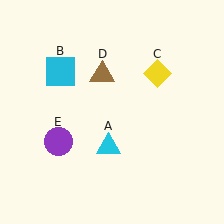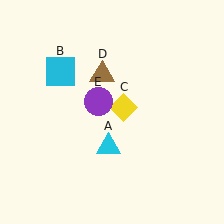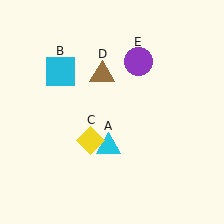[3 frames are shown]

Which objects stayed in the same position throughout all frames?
Cyan triangle (object A) and cyan square (object B) and brown triangle (object D) remained stationary.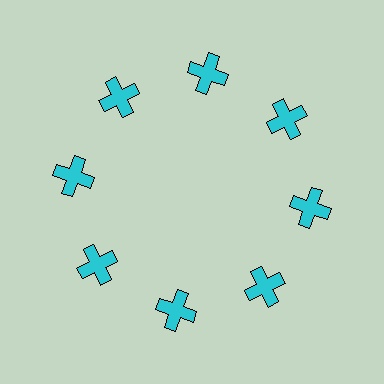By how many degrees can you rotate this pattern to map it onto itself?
The pattern maps onto itself every 45 degrees of rotation.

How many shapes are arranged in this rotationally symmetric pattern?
There are 8 shapes, arranged in 8 groups of 1.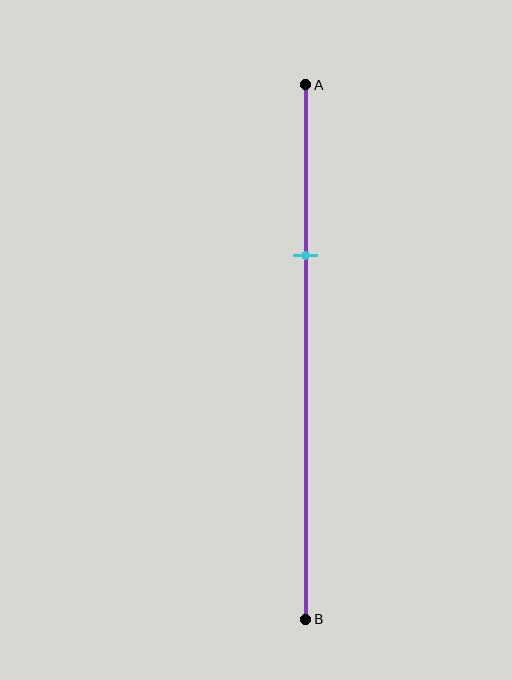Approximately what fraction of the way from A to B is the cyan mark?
The cyan mark is approximately 30% of the way from A to B.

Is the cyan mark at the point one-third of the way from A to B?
Yes, the mark is approximately at the one-third point.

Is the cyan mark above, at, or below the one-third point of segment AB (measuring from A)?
The cyan mark is approximately at the one-third point of segment AB.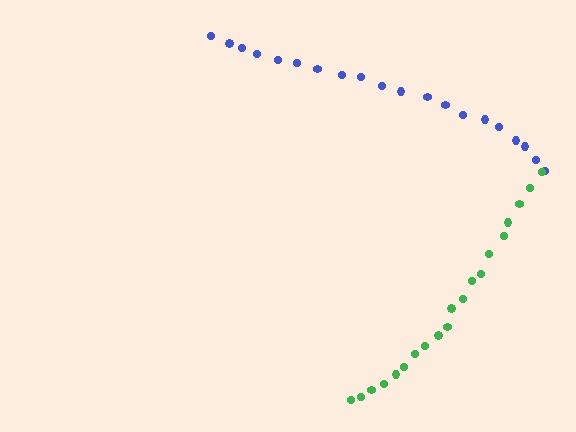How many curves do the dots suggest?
There are 2 distinct paths.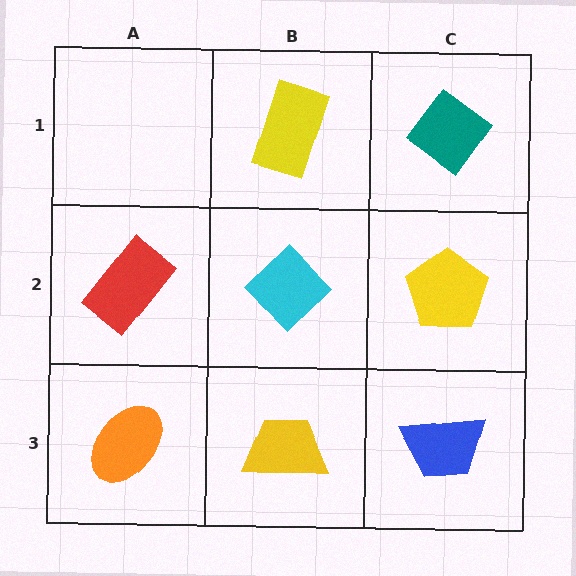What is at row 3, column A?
An orange ellipse.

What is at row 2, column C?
A yellow pentagon.